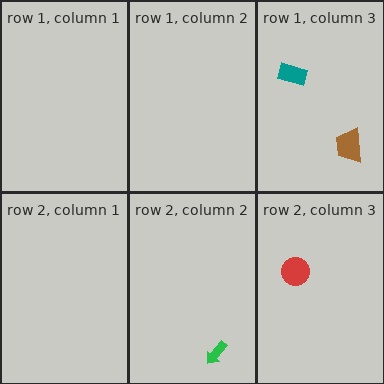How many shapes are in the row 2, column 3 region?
1.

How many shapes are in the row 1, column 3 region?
2.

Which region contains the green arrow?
The row 2, column 2 region.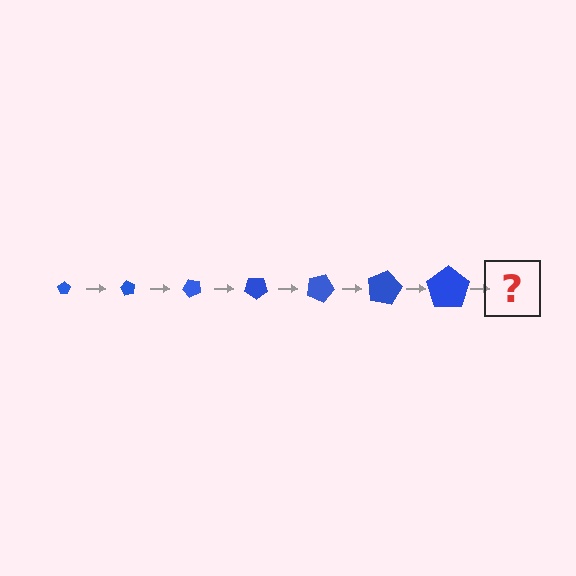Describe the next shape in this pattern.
It should be a pentagon, larger than the previous one and rotated 420 degrees from the start.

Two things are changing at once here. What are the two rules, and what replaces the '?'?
The two rules are that the pentagon grows larger each step and it rotates 60 degrees each step. The '?' should be a pentagon, larger than the previous one and rotated 420 degrees from the start.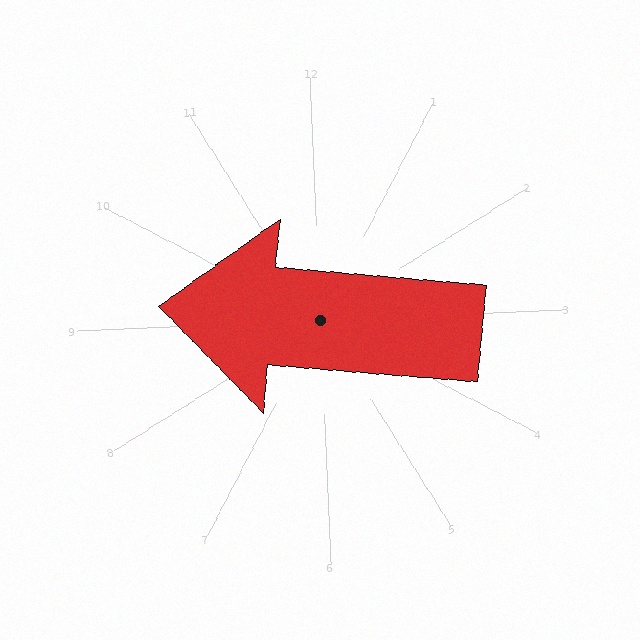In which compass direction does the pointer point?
West.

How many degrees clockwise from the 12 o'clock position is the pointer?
Approximately 277 degrees.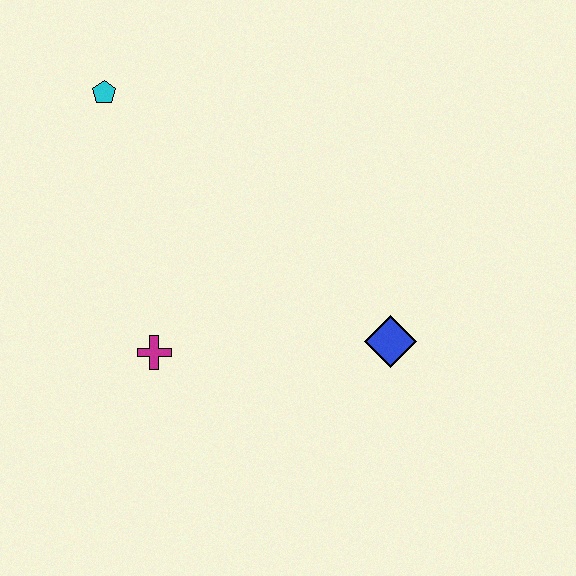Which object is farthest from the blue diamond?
The cyan pentagon is farthest from the blue diamond.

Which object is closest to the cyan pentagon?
The magenta cross is closest to the cyan pentagon.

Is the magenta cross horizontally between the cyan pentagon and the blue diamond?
Yes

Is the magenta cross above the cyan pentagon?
No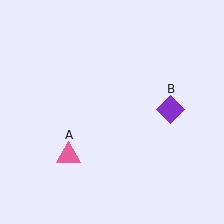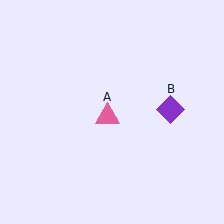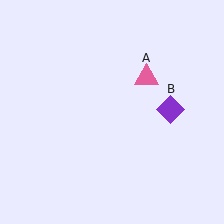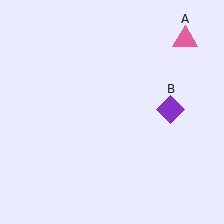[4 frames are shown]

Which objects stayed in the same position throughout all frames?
Purple diamond (object B) remained stationary.